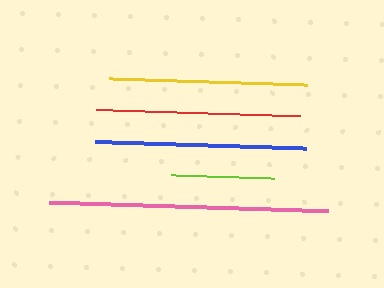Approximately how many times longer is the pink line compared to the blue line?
The pink line is approximately 1.3 times the length of the blue line.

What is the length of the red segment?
The red segment is approximately 204 pixels long.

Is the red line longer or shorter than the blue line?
The blue line is longer than the red line.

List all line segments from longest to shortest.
From longest to shortest: pink, blue, red, yellow, lime.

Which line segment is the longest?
The pink line is the longest at approximately 279 pixels.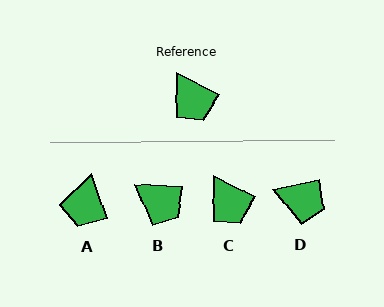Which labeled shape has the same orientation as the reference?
C.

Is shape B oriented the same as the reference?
No, it is off by about 23 degrees.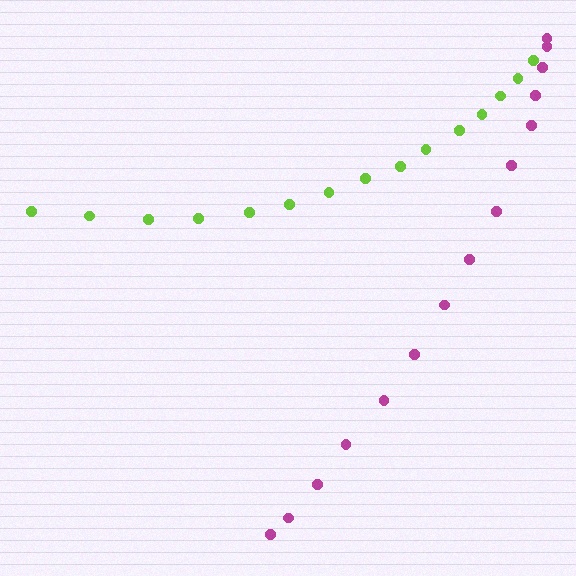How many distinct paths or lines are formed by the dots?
There are 2 distinct paths.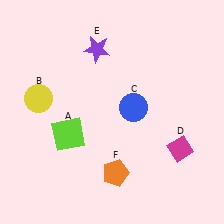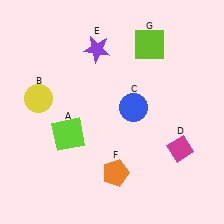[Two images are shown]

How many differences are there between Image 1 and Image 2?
There is 1 difference between the two images.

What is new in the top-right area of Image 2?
A lime square (G) was added in the top-right area of Image 2.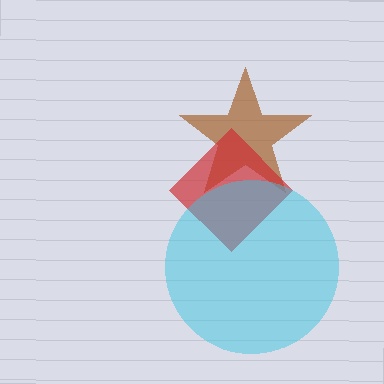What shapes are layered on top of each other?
The layered shapes are: a brown star, a red diamond, a cyan circle.